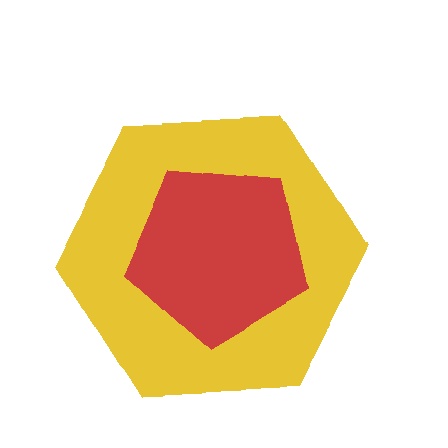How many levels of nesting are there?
2.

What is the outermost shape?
The yellow hexagon.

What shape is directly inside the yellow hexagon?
The red pentagon.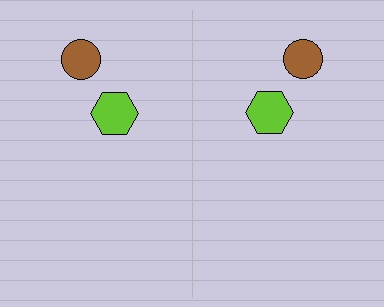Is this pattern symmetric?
Yes, this pattern has bilateral (reflection) symmetry.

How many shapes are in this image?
There are 4 shapes in this image.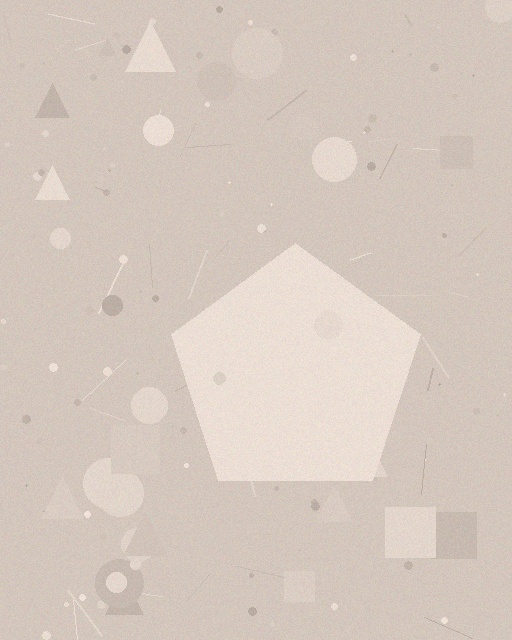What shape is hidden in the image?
A pentagon is hidden in the image.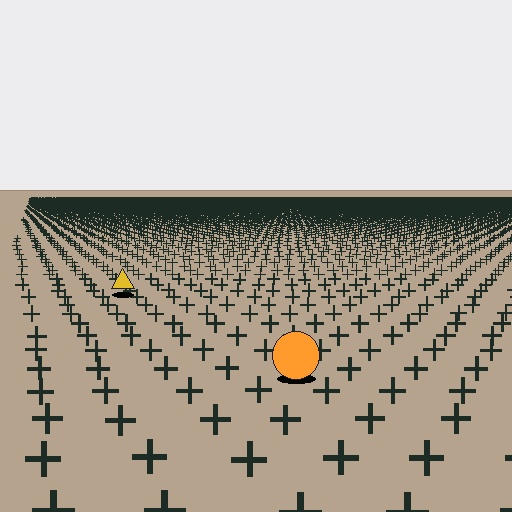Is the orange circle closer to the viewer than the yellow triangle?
Yes. The orange circle is closer — you can tell from the texture gradient: the ground texture is coarser near it.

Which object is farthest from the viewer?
The yellow triangle is farthest from the viewer. It appears smaller and the ground texture around it is denser.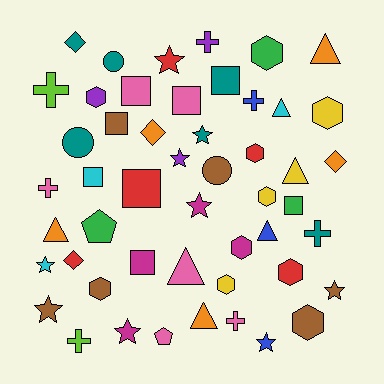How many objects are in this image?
There are 50 objects.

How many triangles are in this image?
There are 7 triangles.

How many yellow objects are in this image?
There are 4 yellow objects.